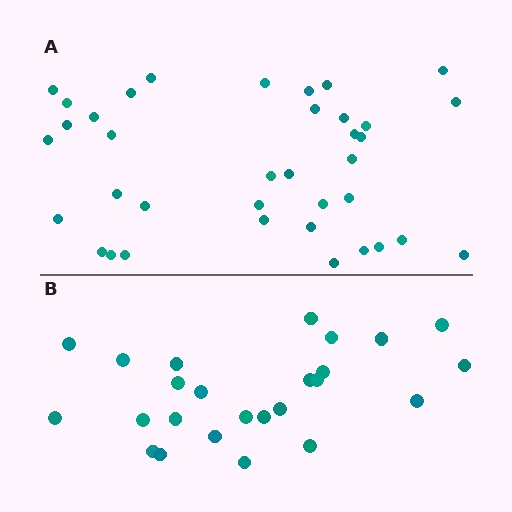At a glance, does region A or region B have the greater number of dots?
Region A (the top region) has more dots.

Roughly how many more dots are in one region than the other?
Region A has roughly 12 or so more dots than region B.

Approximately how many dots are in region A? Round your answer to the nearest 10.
About 40 dots. (The exact count is 37, which rounds to 40.)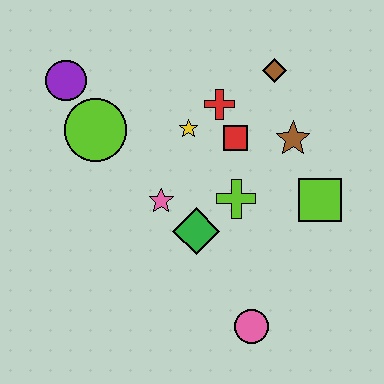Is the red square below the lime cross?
No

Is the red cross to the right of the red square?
No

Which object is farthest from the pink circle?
The purple circle is farthest from the pink circle.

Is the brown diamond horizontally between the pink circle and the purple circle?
No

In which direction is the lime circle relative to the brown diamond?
The lime circle is to the left of the brown diamond.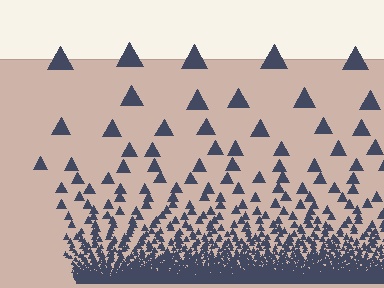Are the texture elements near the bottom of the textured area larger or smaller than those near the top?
Smaller. The gradient is inverted — elements near the bottom are smaller and denser.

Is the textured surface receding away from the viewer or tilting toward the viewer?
The surface appears to tilt toward the viewer. Texture elements get larger and sparser toward the top.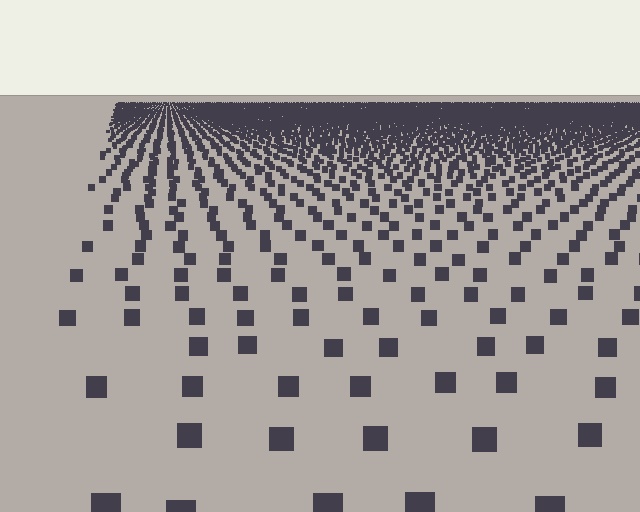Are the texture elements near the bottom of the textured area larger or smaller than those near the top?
Larger. Near the bottom, elements are closer to the viewer and appear at a bigger on-screen size.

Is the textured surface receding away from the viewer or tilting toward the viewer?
The surface is receding away from the viewer. Texture elements get smaller and denser toward the top.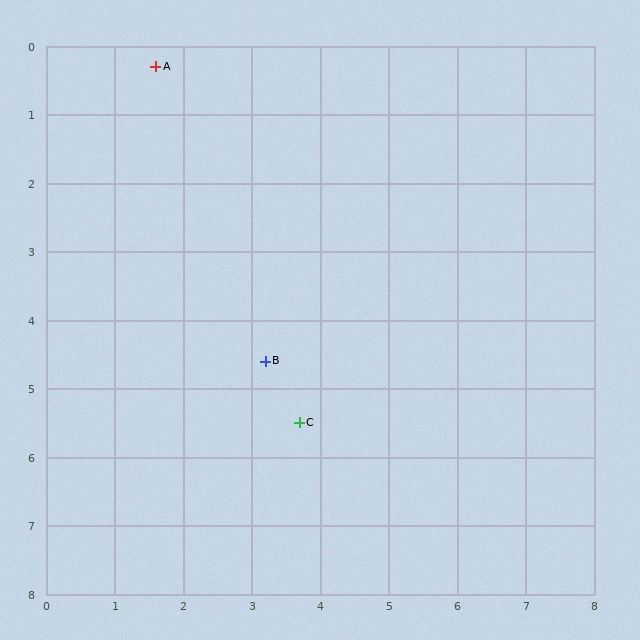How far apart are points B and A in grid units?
Points B and A are about 4.6 grid units apart.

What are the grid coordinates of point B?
Point B is at approximately (3.2, 4.6).